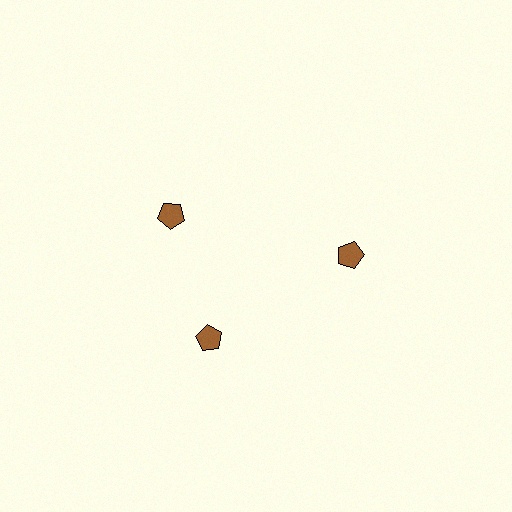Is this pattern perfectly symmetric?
No. The 3 brown pentagons are arranged in a ring, but one element near the 11 o'clock position is rotated out of alignment along the ring, breaking the 3-fold rotational symmetry.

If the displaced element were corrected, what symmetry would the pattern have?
It would have 3-fold rotational symmetry — the pattern would map onto itself every 120 degrees.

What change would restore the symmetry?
The symmetry would be restored by rotating it back into even spacing with its neighbors so that all 3 pentagons sit at equal angles and equal distance from the center.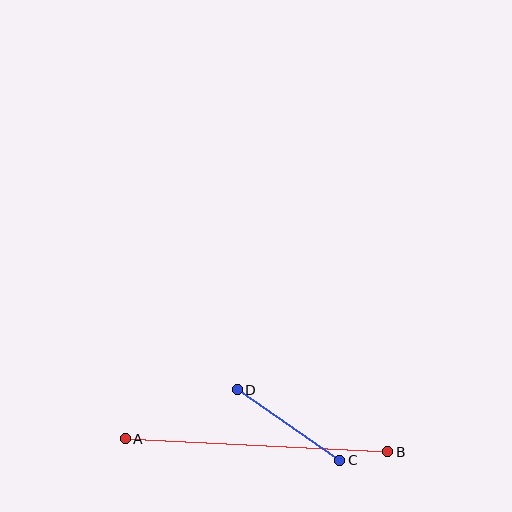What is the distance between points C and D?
The distance is approximately 125 pixels.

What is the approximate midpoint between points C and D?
The midpoint is at approximately (289, 425) pixels.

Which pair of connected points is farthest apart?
Points A and B are farthest apart.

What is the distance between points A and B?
The distance is approximately 263 pixels.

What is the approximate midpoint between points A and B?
The midpoint is at approximately (257, 445) pixels.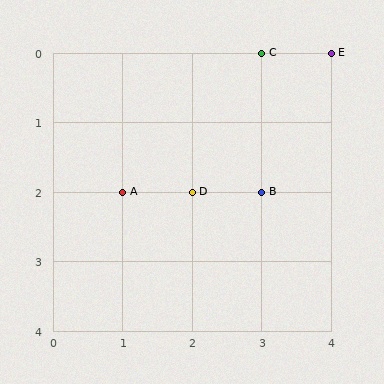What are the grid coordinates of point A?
Point A is at grid coordinates (1, 2).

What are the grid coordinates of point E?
Point E is at grid coordinates (4, 0).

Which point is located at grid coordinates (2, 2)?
Point D is at (2, 2).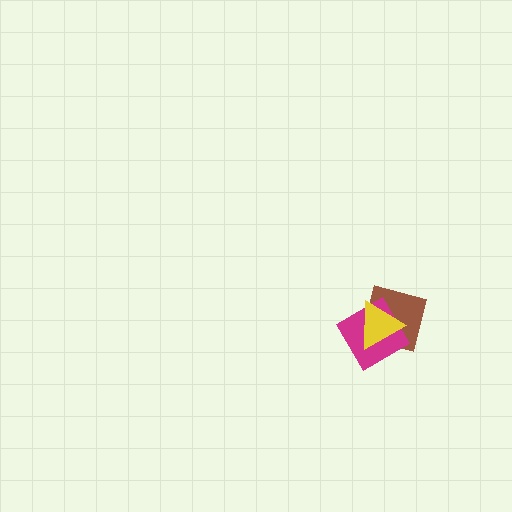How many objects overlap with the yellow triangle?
2 objects overlap with the yellow triangle.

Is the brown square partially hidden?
Yes, it is partially covered by another shape.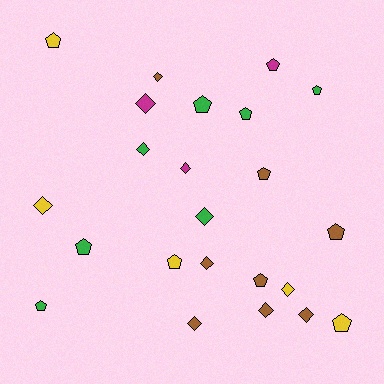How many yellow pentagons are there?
There are 3 yellow pentagons.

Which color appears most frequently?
Brown, with 8 objects.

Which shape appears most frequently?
Pentagon, with 12 objects.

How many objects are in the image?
There are 23 objects.